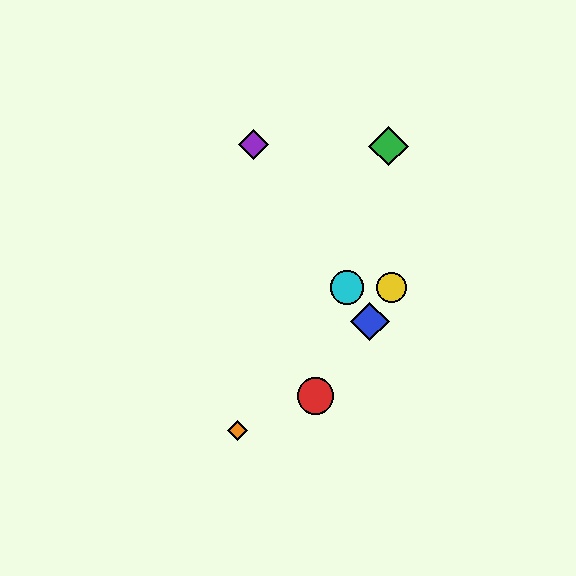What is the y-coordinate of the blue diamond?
The blue diamond is at y≈322.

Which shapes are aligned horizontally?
The yellow circle, the cyan circle are aligned horizontally.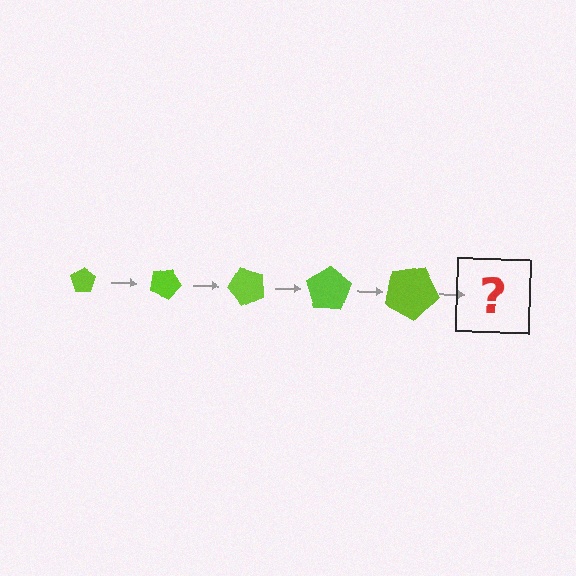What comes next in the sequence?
The next element should be a pentagon, larger than the previous one and rotated 125 degrees from the start.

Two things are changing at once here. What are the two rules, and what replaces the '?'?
The two rules are that the pentagon grows larger each step and it rotates 25 degrees each step. The '?' should be a pentagon, larger than the previous one and rotated 125 degrees from the start.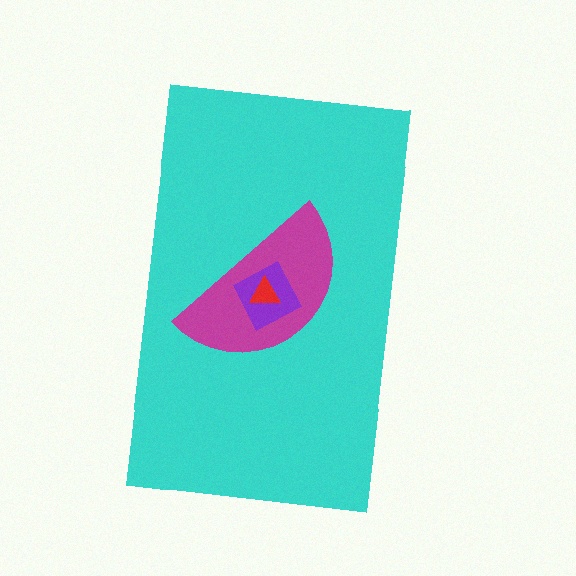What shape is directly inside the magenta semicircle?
The purple square.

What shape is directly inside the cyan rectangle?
The magenta semicircle.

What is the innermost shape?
The red triangle.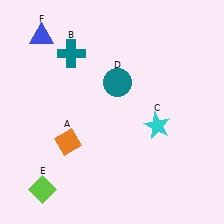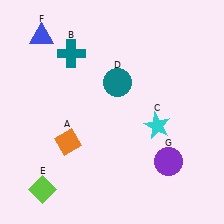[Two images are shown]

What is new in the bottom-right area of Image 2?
A purple circle (G) was added in the bottom-right area of Image 2.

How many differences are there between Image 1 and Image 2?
There is 1 difference between the two images.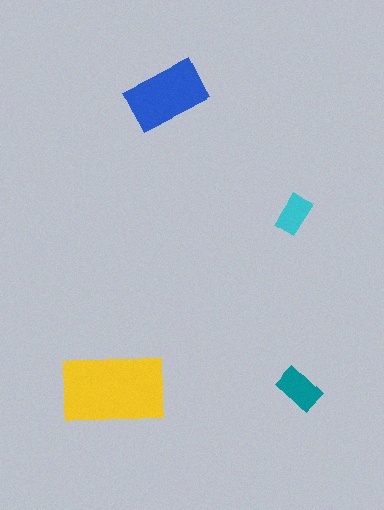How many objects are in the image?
There are 4 objects in the image.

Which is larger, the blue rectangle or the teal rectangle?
The blue one.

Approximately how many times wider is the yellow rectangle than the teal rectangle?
About 2.5 times wider.